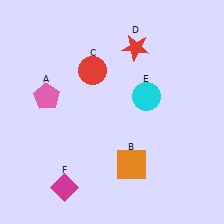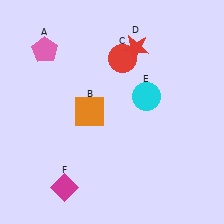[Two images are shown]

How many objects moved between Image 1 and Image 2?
3 objects moved between the two images.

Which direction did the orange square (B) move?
The orange square (B) moved up.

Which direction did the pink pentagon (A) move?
The pink pentagon (A) moved up.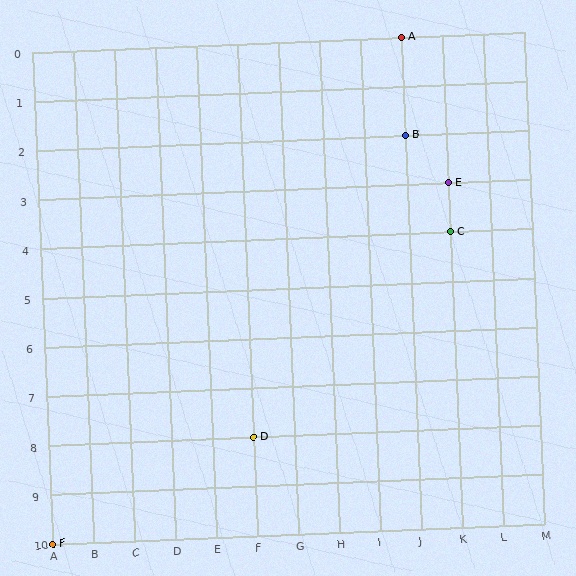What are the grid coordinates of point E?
Point E is at grid coordinates (K, 3).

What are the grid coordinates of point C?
Point C is at grid coordinates (K, 4).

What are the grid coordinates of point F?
Point F is at grid coordinates (A, 10).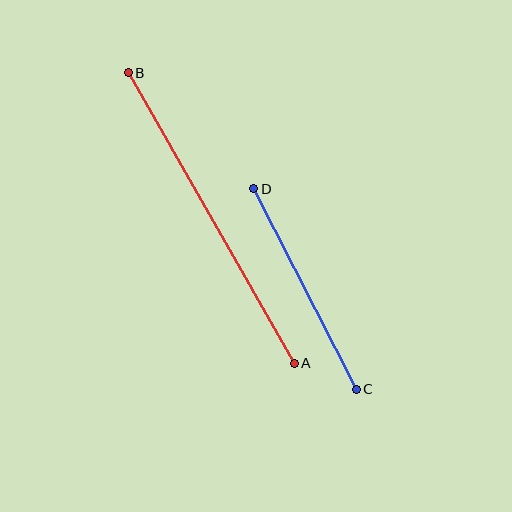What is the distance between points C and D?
The distance is approximately 225 pixels.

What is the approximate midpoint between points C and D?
The midpoint is at approximately (305, 289) pixels.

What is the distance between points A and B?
The distance is approximately 334 pixels.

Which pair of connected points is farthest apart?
Points A and B are farthest apart.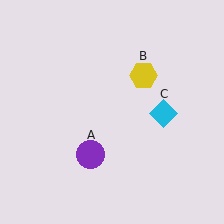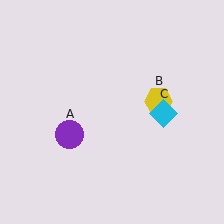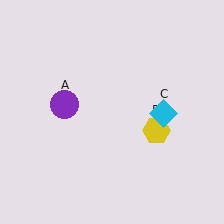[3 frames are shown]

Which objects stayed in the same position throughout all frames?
Cyan diamond (object C) remained stationary.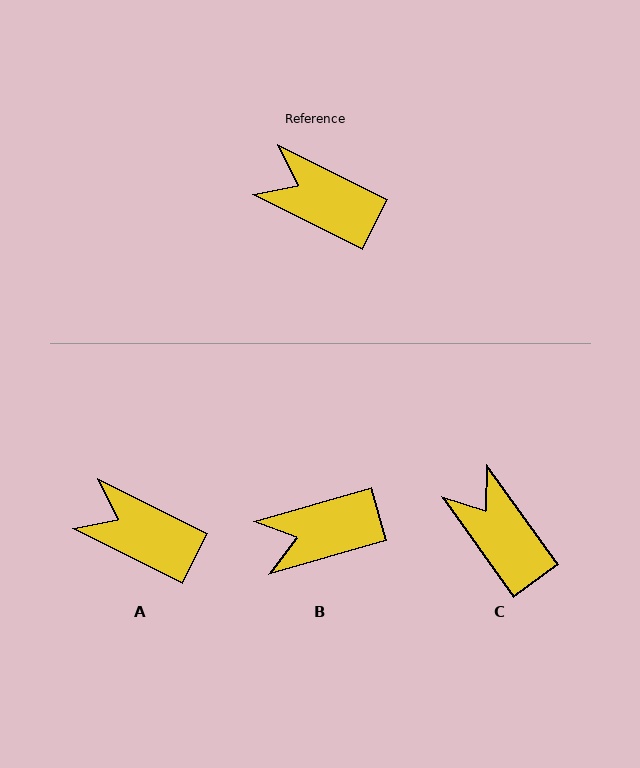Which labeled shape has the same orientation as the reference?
A.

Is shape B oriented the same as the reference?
No, it is off by about 43 degrees.